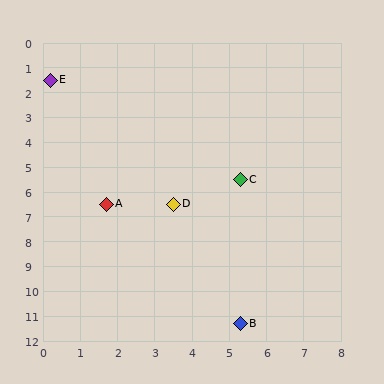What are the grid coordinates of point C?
Point C is at approximately (5.3, 5.5).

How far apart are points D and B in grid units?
Points D and B are about 5.1 grid units apart.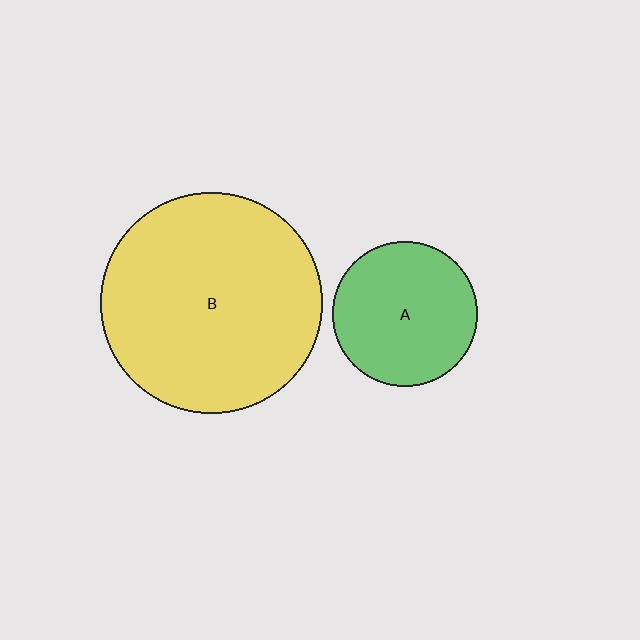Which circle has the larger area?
Circle B (yellow).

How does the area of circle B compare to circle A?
Approximately 2.3 times.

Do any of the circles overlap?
No, none of the circles overlap.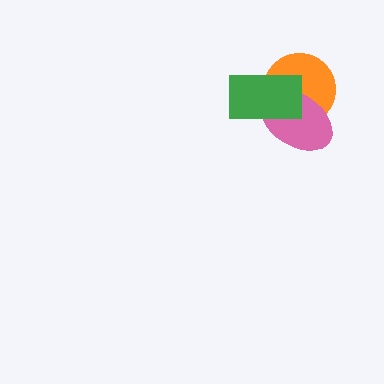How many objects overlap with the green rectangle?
2 objects overlap with the green rectangle.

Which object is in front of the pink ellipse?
The green rectangle is in front of the pink ellipse.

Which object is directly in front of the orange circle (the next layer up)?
The pink ellipse is directly in front of the orange circle.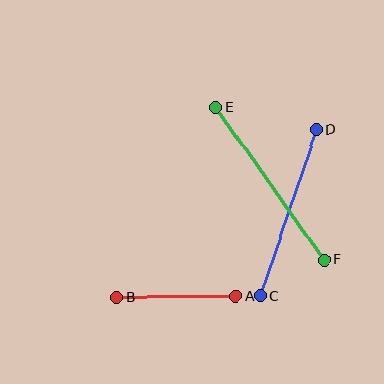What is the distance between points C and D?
The distance is approximately 176 pixels.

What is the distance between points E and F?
The distance is approximately 188 pixels.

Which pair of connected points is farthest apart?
Points E and F are farthest apart.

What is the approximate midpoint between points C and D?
The midpoint is at approximately (289, 213) pixels.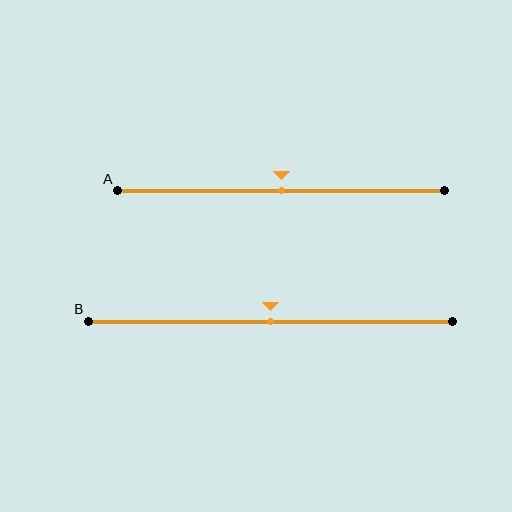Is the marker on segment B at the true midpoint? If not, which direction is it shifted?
Yes, the marker on segment B is at the true midpoint.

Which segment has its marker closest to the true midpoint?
Segment A has its marker closest to the true midpoint.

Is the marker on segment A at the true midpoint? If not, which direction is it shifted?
Yes, the marker on segment A is at the true midpoint.